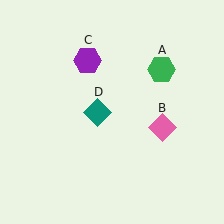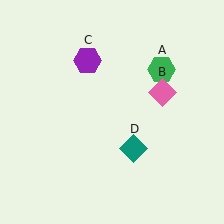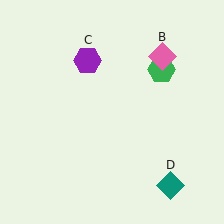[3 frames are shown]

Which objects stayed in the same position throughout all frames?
Green hexagon (object A) and purple hexagon (object C) remained stationary.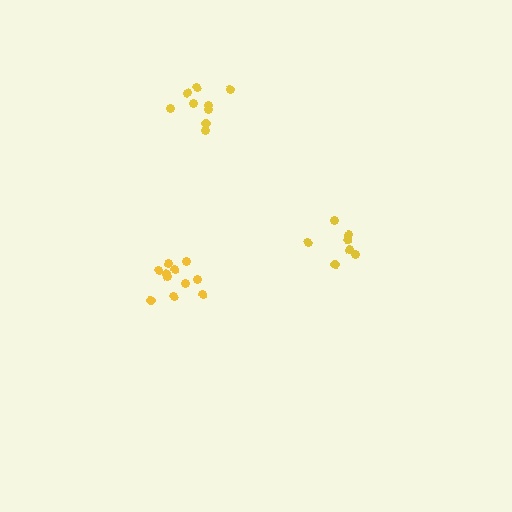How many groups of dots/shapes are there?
There are 3 groups.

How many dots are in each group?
Group 1: 9 dots, Group 2: 11 dots, Group 3: 7 dots (27 total).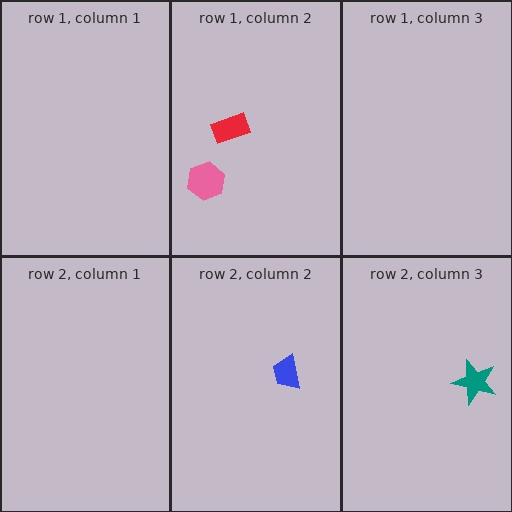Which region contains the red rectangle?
The row 1, column 2 region.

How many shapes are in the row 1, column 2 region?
2.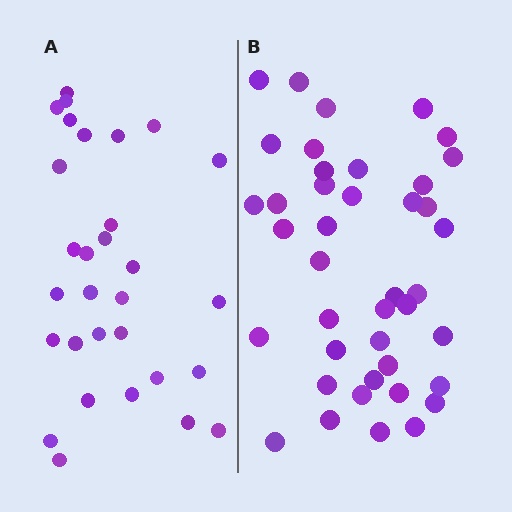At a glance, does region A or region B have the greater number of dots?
Region B (the right region) has more dots.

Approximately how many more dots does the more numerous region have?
Region B has roughly 12 or so more dots than region A.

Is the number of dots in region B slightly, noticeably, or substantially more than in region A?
Region B has noticeably more, but not dramatically so. The ratio is roughly 1.4 to 1.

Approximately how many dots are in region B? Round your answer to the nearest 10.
About 40 dots. (The exact count is 41, which rounds to 40.)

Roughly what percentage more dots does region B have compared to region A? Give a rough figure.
About 35% more.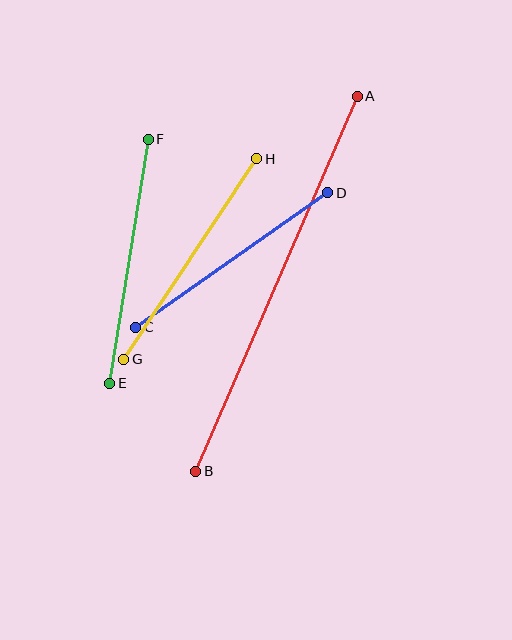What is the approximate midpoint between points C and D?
The midpoint is at approximately (232, 260) pixels.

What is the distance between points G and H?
The distance is approximately 241 pixels.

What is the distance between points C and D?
The distance is approximately 234 pixels.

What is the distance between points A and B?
The distance is approximately 408 pixels.